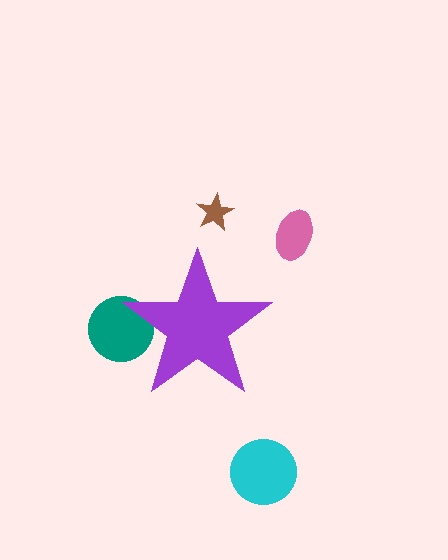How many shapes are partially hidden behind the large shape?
1 shape is partially hidden.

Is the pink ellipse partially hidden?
No, the pink ellipse is fully visible.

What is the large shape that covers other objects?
A purple star.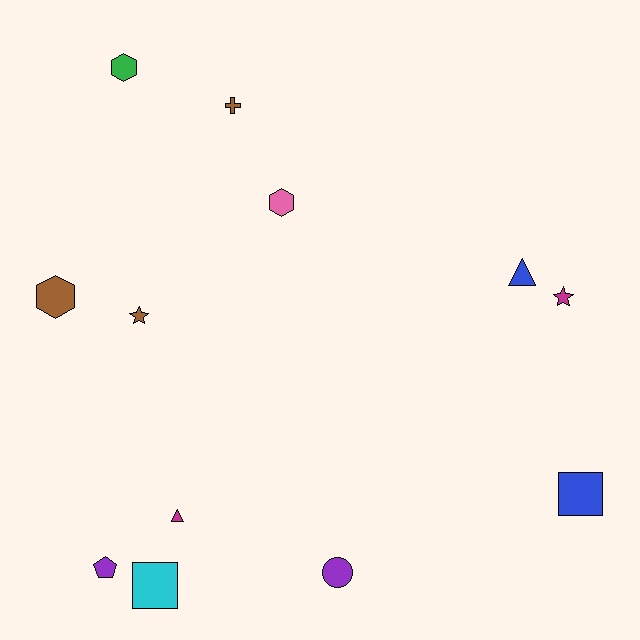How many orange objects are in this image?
There are no orange objects.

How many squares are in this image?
There are 2 squares.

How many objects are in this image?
There are 12 objects.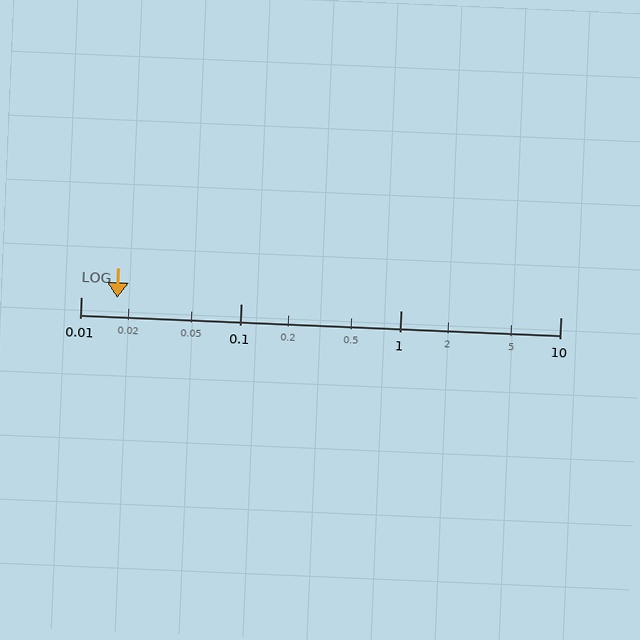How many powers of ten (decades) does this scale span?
The scale spans 3 decades, from 0.01 to 10.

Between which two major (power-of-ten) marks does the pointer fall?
The pointer is between 0.01 and 0.1.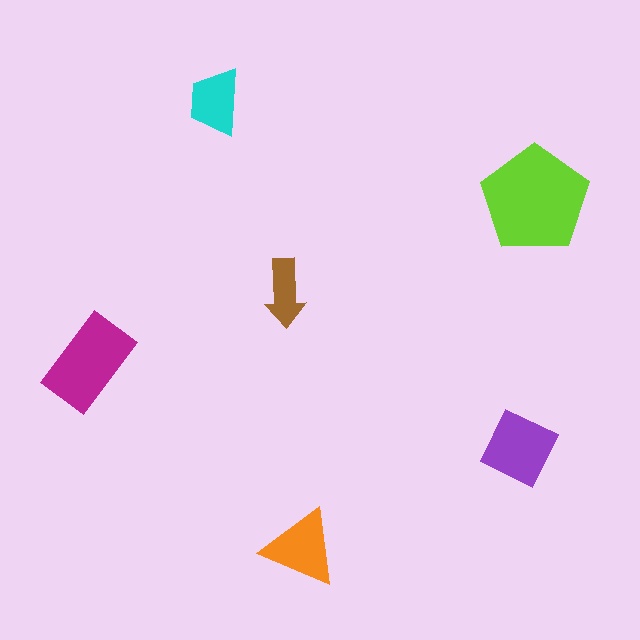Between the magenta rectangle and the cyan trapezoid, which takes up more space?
The magenta rectangle.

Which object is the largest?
The lime pentagon.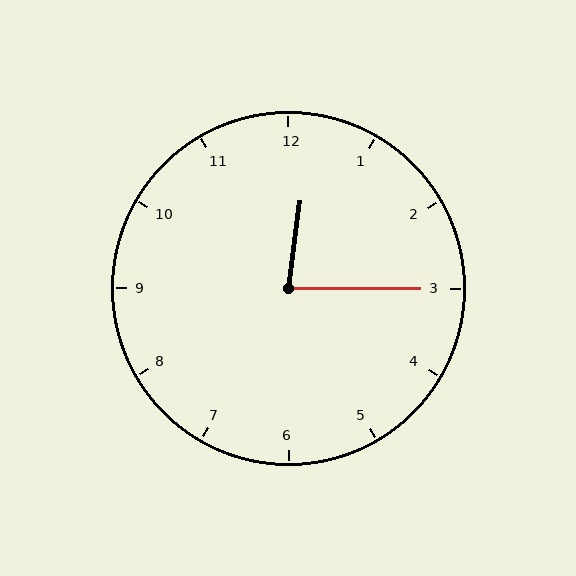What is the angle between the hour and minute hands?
Approximately 82 degrees.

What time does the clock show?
12:15.